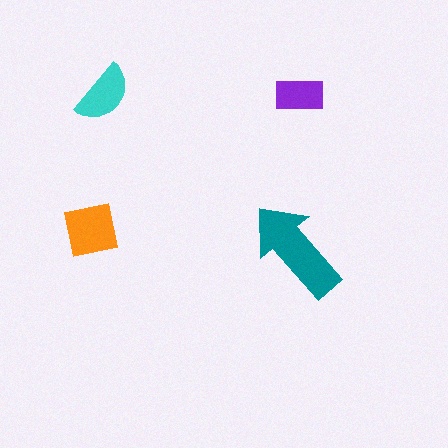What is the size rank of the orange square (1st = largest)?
2nd.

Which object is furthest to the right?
The purple rectangle is rightmost.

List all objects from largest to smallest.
The teal arrow, the orange square, the cyan semicircle, the purple rectangle.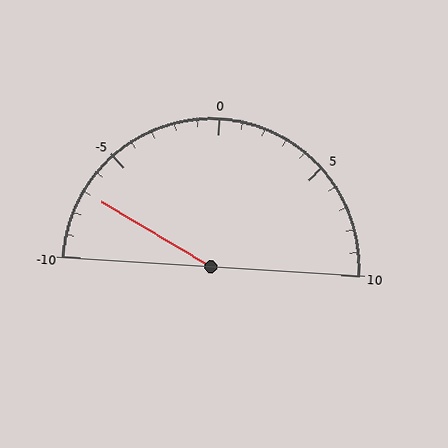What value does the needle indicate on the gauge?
The needle indicates approximately -7.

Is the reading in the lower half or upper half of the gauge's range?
The reading is in the lower half of the range (-10 to 10).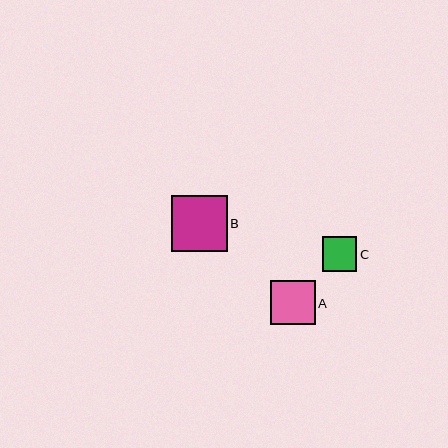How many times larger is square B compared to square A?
Square B is approximately 1.2 times the size of square A.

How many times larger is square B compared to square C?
Square B is approximately 1.6 times the size of square C.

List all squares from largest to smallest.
From largest to smallest: B, A, C.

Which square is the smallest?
Square C is the smallest with a size of approximately 34 pixels.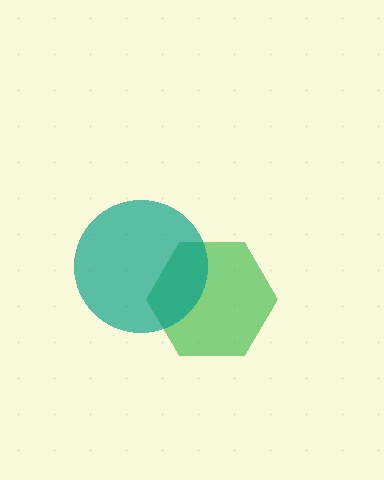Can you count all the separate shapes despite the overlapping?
Yes, there are 2 separate shapes.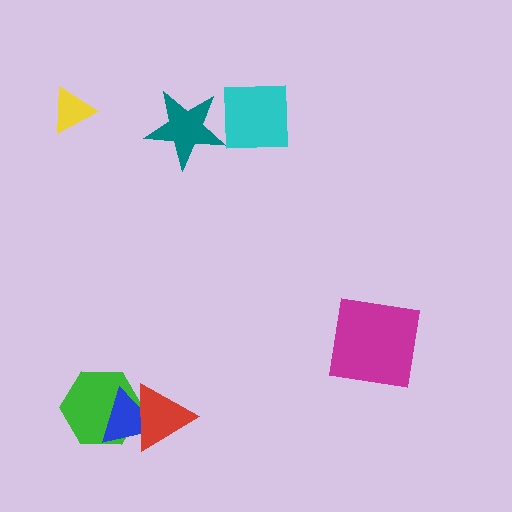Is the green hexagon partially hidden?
Yes, it is partially covered by another shape.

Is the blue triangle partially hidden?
Yes, it is partially covered by another shape.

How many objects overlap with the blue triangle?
2 objects overlap with the blue triangle.